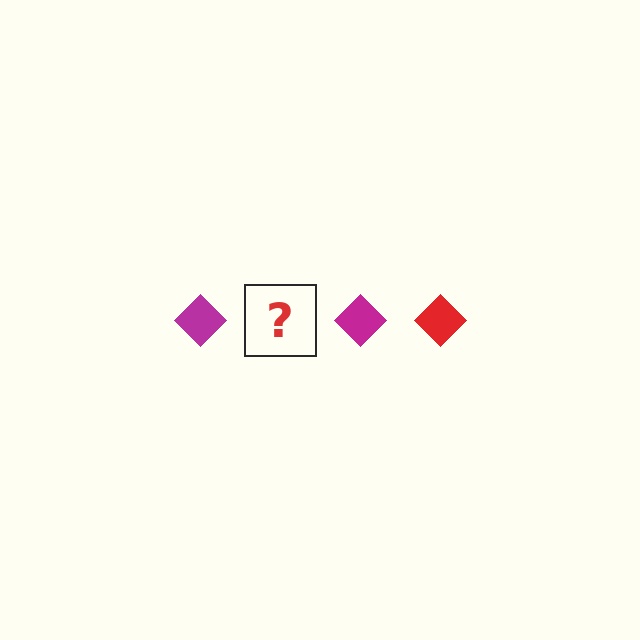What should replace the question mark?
The question mark should be replaced with a red diamond.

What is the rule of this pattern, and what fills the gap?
The rule is that the pattern cycles through magenta, red diamonds. The gap should be filled with a red diamond.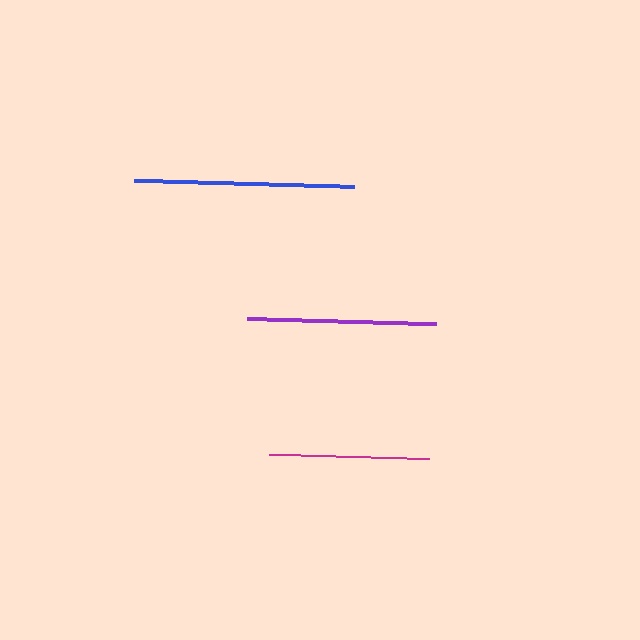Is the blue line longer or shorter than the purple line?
The blue line is longer than the purple line.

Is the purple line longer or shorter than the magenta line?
The purple line is longer than the magenta line.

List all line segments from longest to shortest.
From longest to shortest: blue, purple, magenta.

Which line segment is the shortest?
The magenta line is the shortest at approximately 160 pixels.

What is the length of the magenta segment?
The magenta segment is approximately 160 pixels long.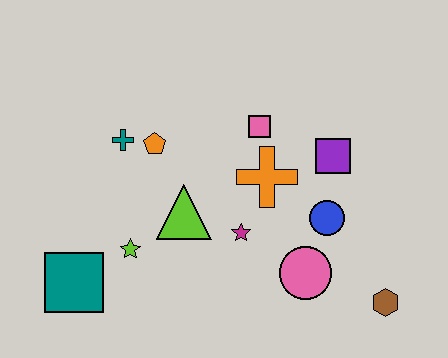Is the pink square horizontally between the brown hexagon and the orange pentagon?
Yes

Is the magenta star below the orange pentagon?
Yes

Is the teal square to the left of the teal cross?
Yes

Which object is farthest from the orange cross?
The teal square is farthest from the orange cross.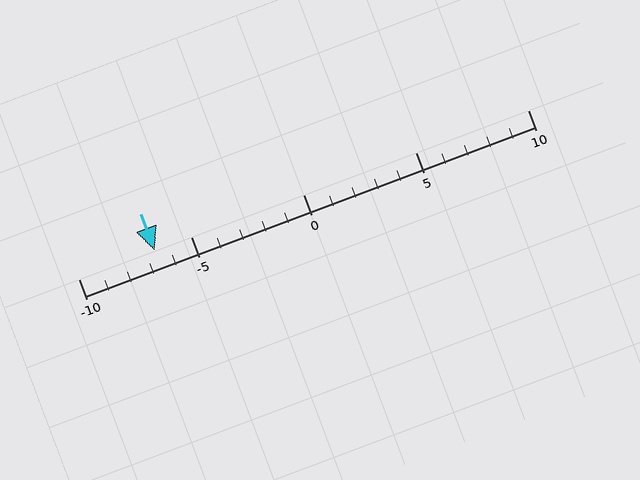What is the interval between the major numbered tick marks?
The major tick marks are spaced 5 units apart.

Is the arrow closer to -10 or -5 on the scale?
The arrow is closer to -5.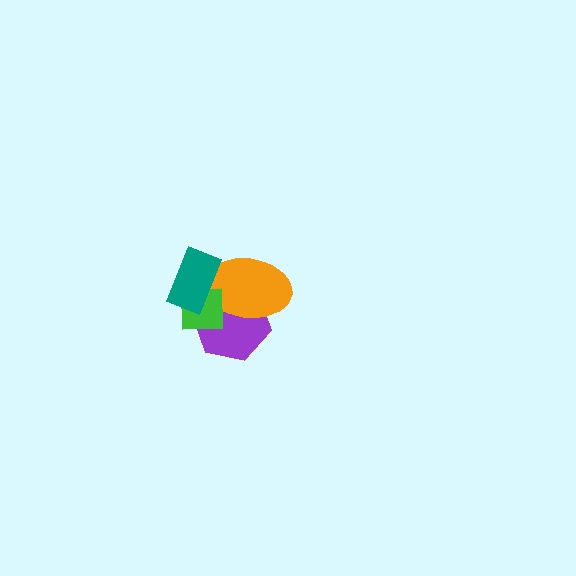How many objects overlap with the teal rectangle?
3 objects overlap with the teal rectangle.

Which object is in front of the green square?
The teal rectangle is in front of the green square.